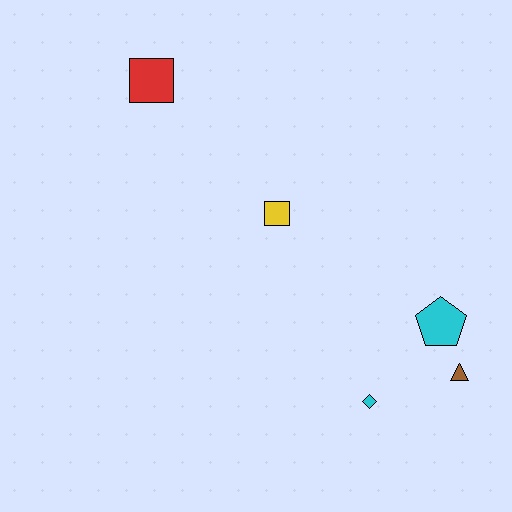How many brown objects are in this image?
There is 1 brown object.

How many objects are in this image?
There are 5 objects.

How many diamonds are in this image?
There is 1 diamond.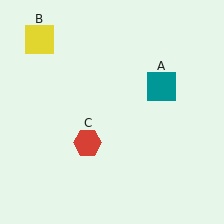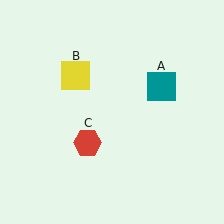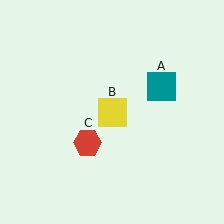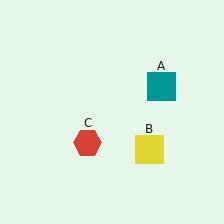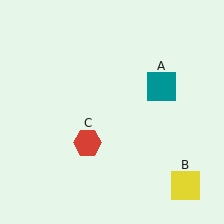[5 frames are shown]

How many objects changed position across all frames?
1 object changed position: yellow square (object B).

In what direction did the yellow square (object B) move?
The yellow square (object B) moved down and to the right.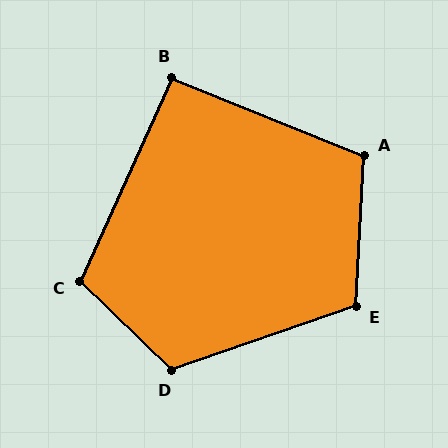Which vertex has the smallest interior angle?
B, at approximately 92 degrees.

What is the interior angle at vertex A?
Approximately 109 degrees (obtuse).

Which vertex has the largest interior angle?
D, at approximately 117 degrees.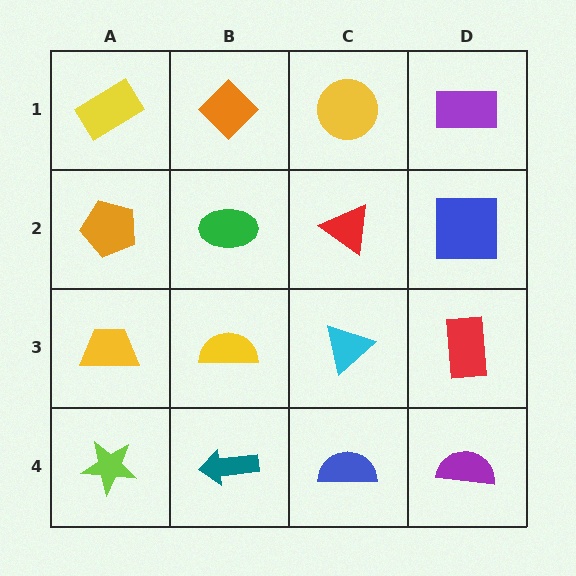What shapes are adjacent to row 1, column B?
A green ellipse (row 2, column B), a yellow rectangle (row 1, column A), a yellow circle (row 1, column C).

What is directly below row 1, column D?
A blue square.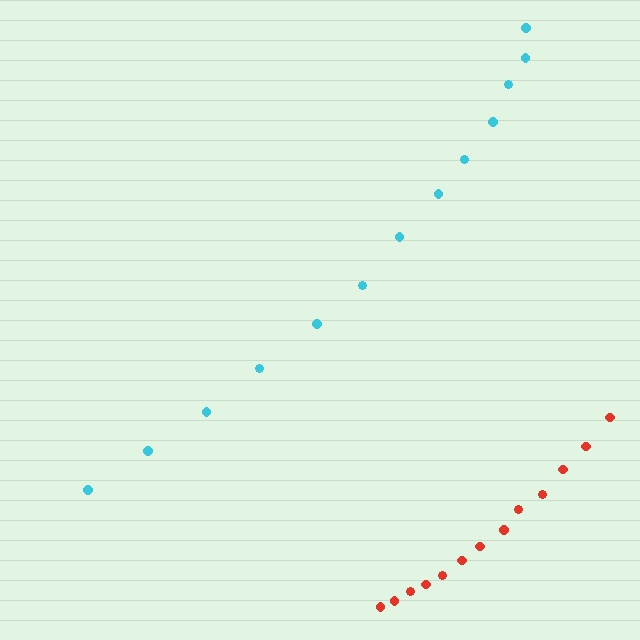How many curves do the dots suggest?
There are 2 distinct paths.